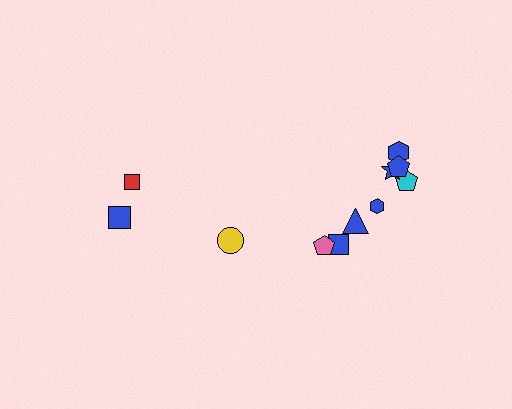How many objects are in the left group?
There are 3 objects.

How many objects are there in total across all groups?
There are 11 objects.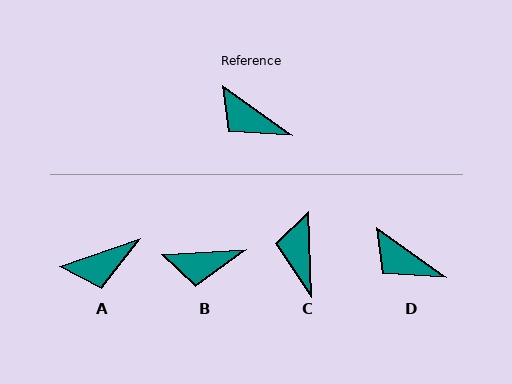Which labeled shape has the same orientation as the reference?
D.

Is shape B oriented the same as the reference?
No, it is off by about 39 degrees.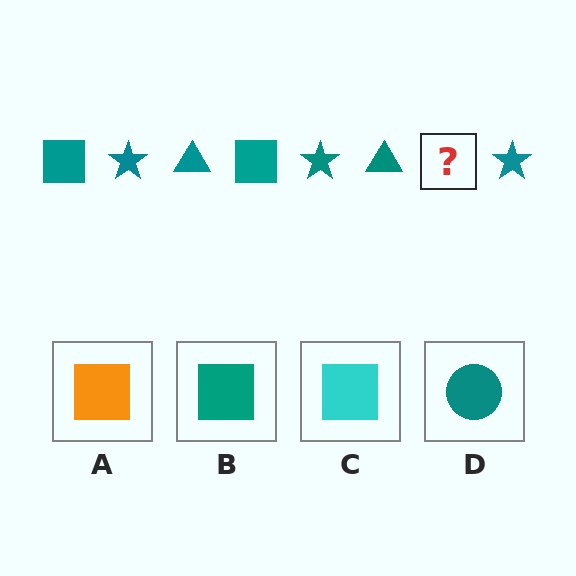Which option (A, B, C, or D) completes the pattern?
B.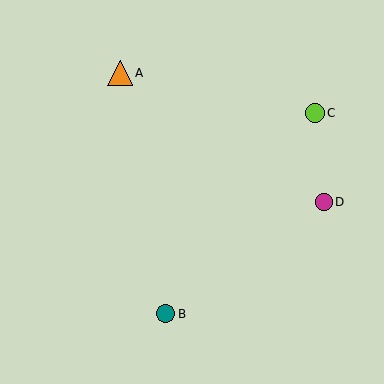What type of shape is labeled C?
Shape C is a lime circle.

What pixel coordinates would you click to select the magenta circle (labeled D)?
Click at (324, 202) to select the magenta circle D.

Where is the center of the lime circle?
The center of the lime circle is at (315, 113).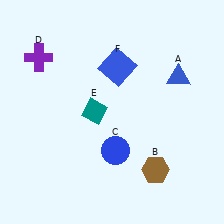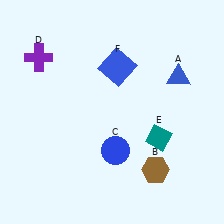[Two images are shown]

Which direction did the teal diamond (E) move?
The teal diamond (E) moved right.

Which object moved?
The teal diamond (E) moved right.